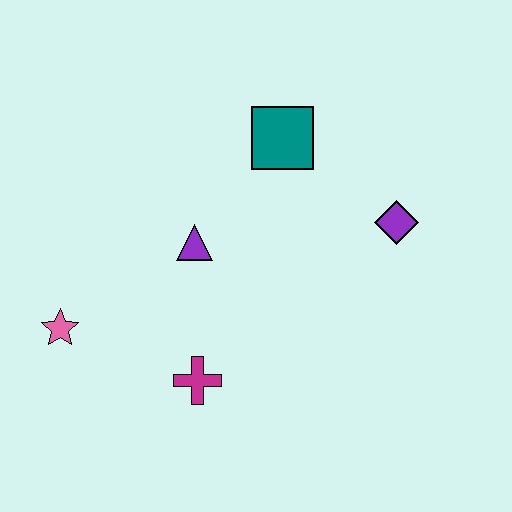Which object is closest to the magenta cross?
The purple triangle is closest to the magenta cross.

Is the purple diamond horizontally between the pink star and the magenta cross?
No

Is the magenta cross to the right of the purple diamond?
No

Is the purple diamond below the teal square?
Yes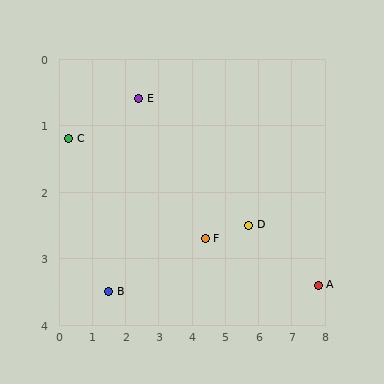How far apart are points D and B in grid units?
Points D and B are about 4.3 grid units apart.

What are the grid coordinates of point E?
Point E is at approximately (2.4, 0.6).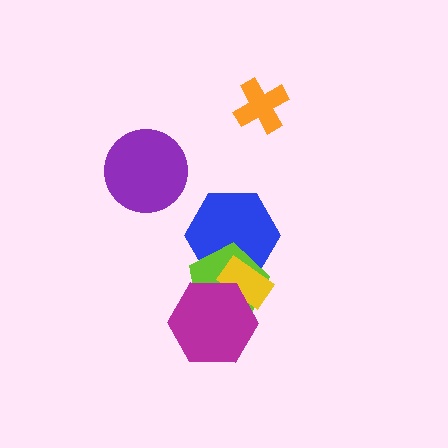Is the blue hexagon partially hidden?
Yes, it is partially covered by another shape.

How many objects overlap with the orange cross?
0 objects overlap with the orange cross.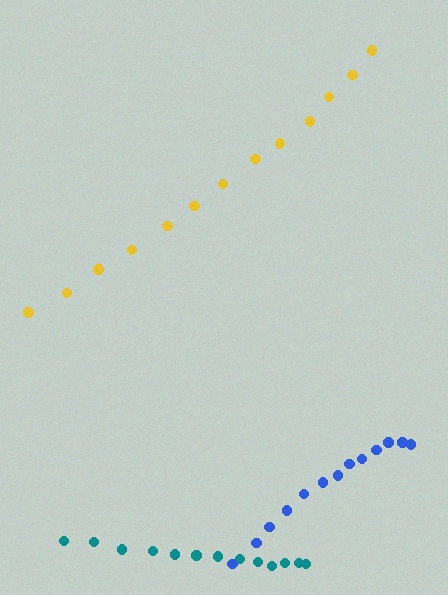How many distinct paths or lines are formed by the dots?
There are 3 distinct paths.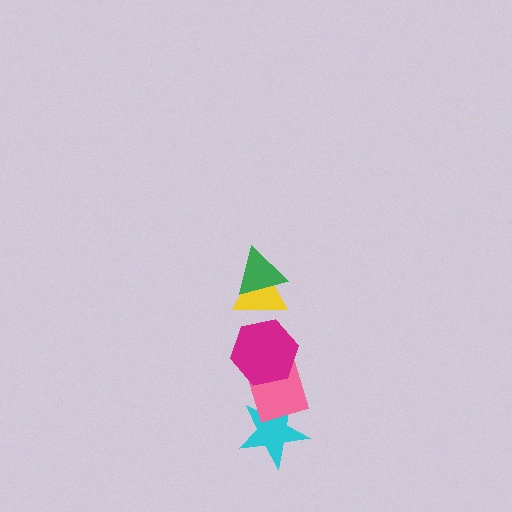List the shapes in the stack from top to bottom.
From top to bottom: the green triangle, the yellow triangle, the magenta hexagon, the pink diamond, the cyan star.